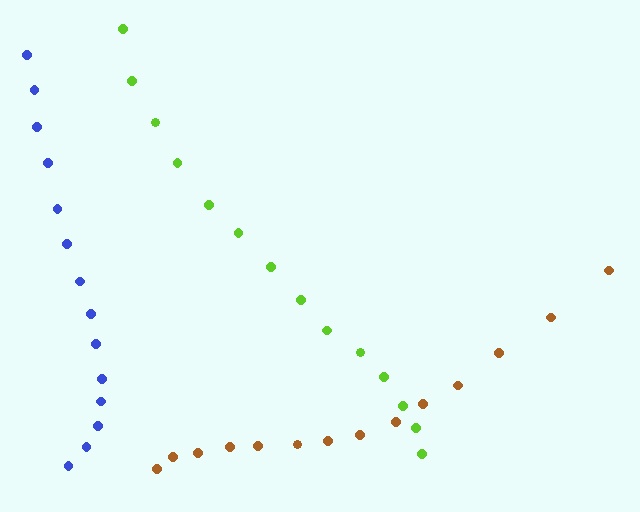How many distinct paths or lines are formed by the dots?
There are 3 distinct paths.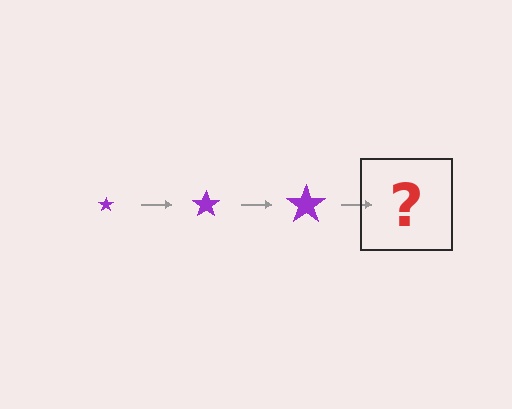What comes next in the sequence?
The next element should be a purple star, larger than the previous one.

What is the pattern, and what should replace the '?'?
The pattern is that the star gets progressively larger each step. The '?' should be a purple star, larger than the previous one.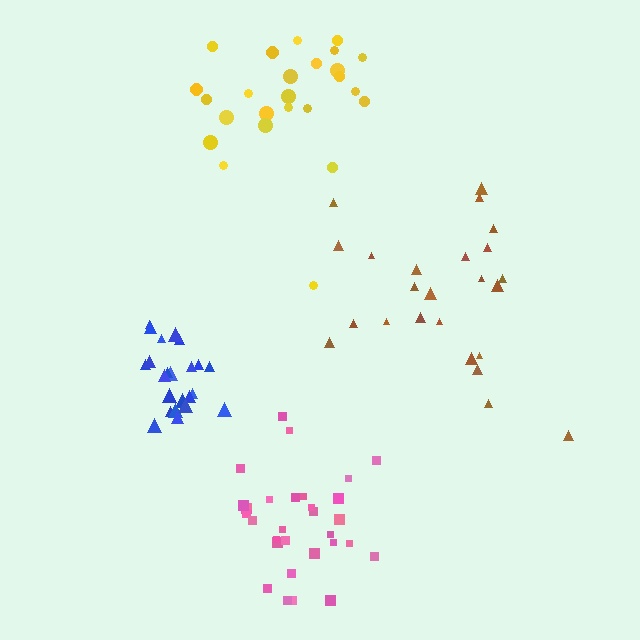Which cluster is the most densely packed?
Blue.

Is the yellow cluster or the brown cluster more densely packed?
Yellow.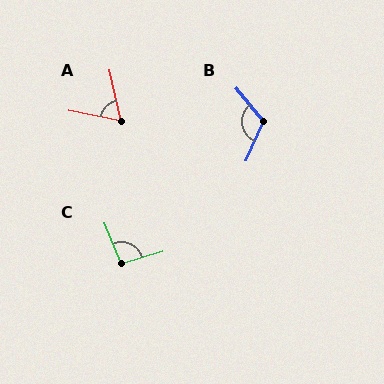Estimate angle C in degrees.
Approximately 96 degrees.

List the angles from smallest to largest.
A (65°), C (96°), B (117°).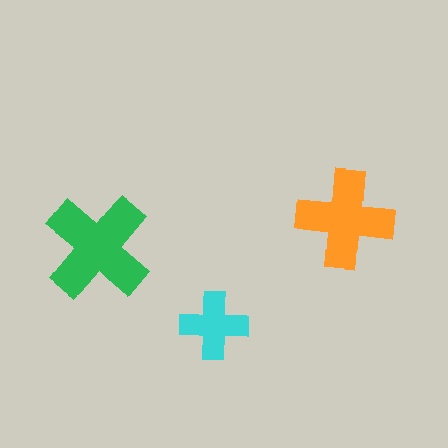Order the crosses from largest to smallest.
the green one, the orange one, the cyan one.